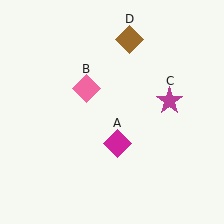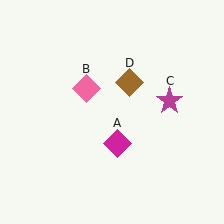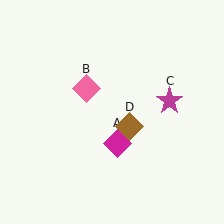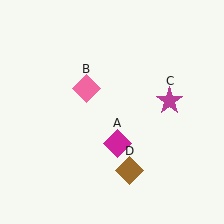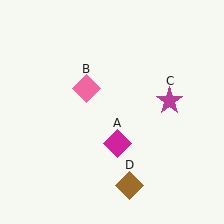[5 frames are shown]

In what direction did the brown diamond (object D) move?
The brown diamond (object D) moved down.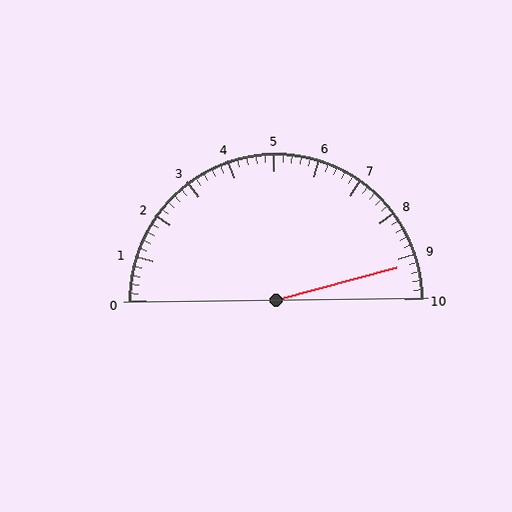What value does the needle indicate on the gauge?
The needle indicates approximately 9.2.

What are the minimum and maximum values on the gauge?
The gauge ranges from 0 to 10.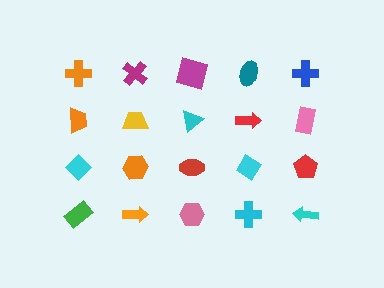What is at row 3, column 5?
A red pentagon.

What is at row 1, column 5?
A blue cross.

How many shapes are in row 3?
5 shapes.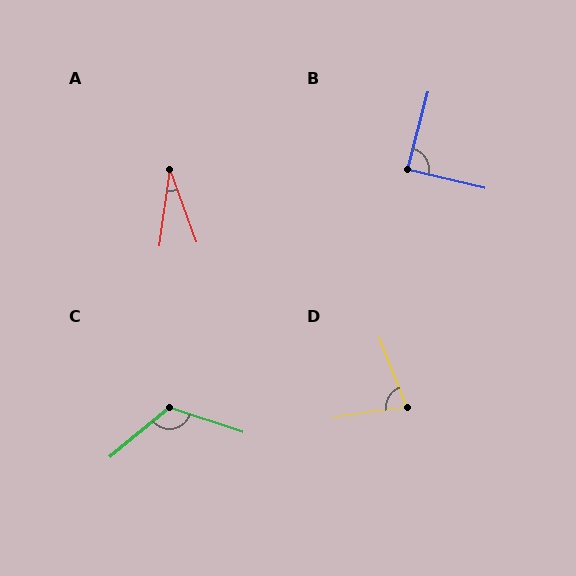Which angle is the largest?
C, at approximately 122 degrees.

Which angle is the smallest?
A, at approximately 28 degrees.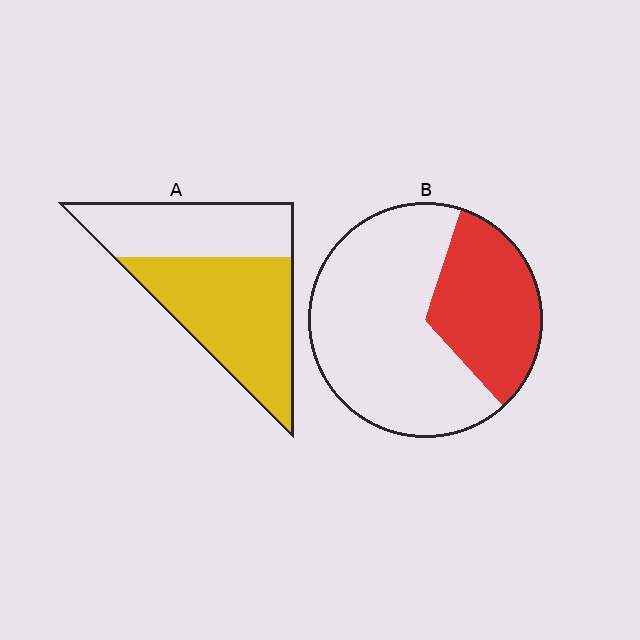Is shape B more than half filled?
No.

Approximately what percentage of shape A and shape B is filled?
A is approximately 60% and B is approximately 35%.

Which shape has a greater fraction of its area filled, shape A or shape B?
Shape A.